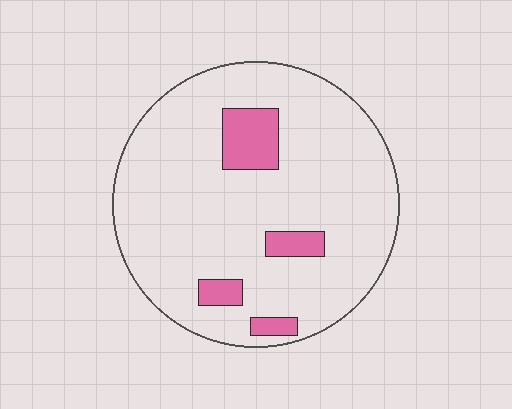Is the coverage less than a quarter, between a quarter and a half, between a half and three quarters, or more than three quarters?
Less than a quarter.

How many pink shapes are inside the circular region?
4.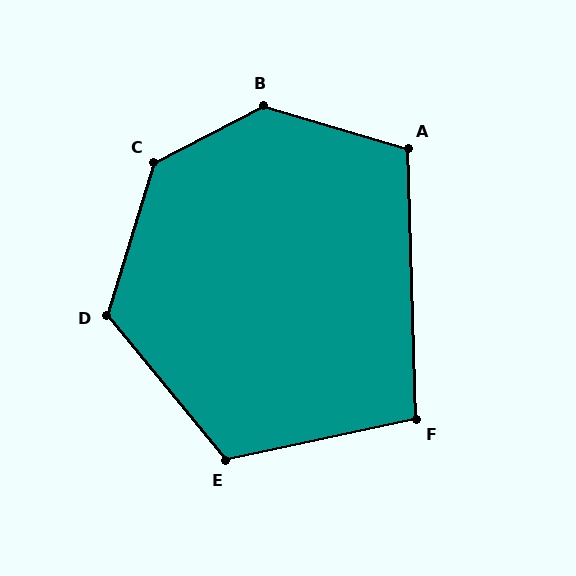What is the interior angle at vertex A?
Approximately 108 degrees (obtuse).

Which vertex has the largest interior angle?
B, at approximately 136 degrees.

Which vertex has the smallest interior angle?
F, at approximately 100 degrees.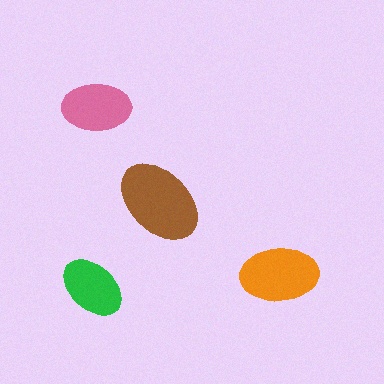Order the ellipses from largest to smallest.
the brown one, the orange one, the pink one, the green one.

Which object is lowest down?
The green ellipse is bottommost.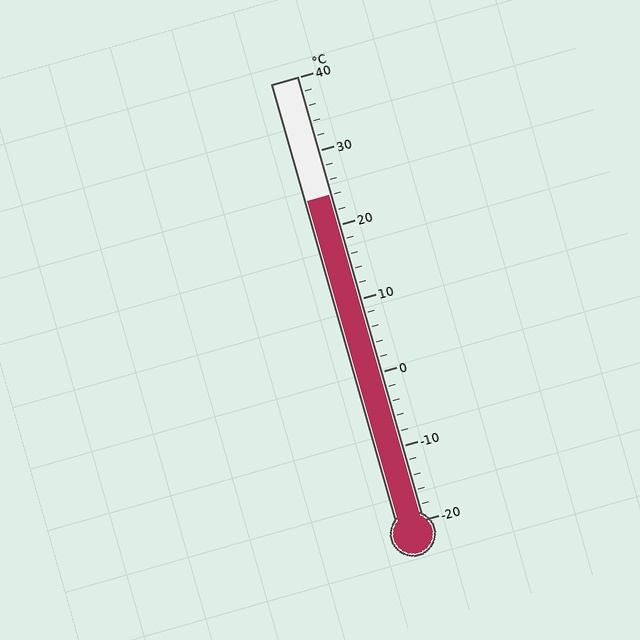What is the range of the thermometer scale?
The thermometer scale ranges from -20°C to 40°C.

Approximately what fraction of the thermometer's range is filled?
The thermometer is filled to approximately 75% of its range.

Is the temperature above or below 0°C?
The temperature is above 0°C.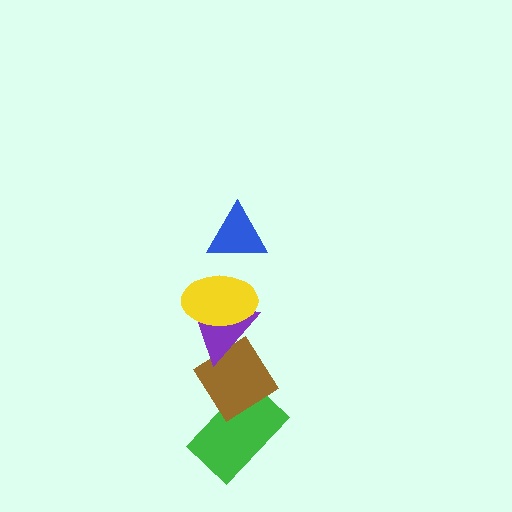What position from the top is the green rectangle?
The green rectangle is 5th from the top.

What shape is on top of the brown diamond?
The purple triangle is on top of the brown diamond.